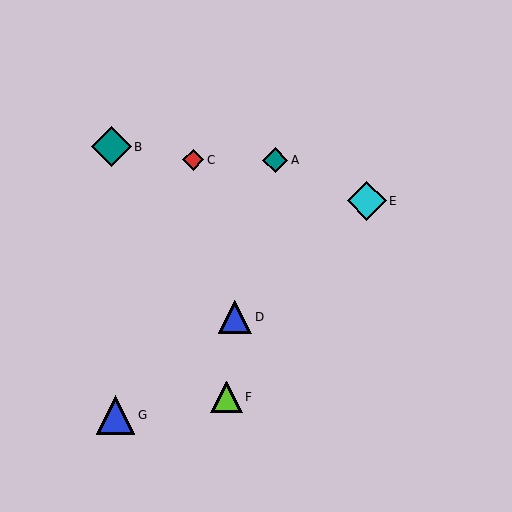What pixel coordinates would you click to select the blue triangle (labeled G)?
Click at (116, 415) to select the blue triangle G.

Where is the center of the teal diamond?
The center of the teal diamond is at (112, 147).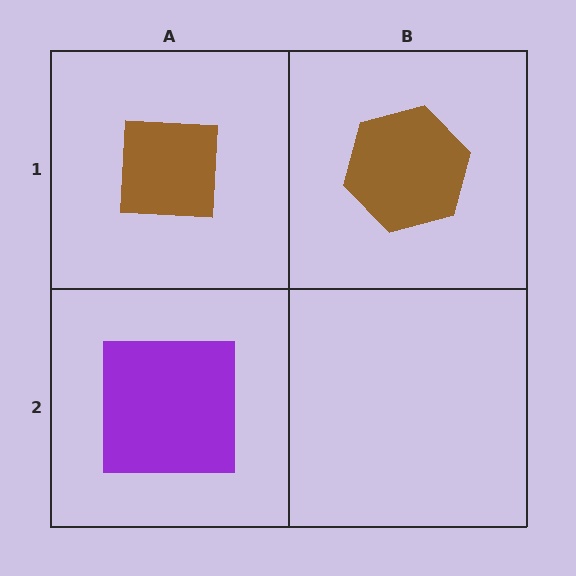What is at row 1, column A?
A brown square.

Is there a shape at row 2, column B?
No, that cell is empty.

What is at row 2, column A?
A purple square.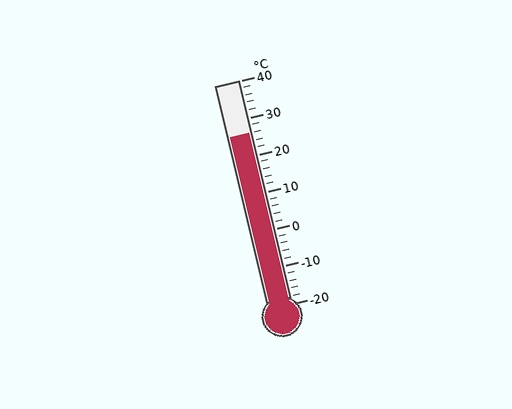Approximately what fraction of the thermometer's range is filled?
The thermometer is filled to approximately 75% of its range.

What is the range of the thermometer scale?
The thermometer scale ranges from -20°C to 40°C.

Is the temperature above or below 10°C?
The temperature is above 10°C.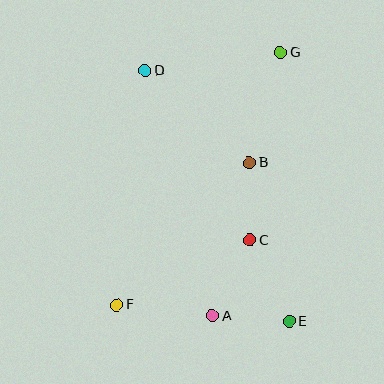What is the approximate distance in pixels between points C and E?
The distance between C and E is approximately 90 pixels.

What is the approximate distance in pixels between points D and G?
The distance between D and G is approximately 136 pixels.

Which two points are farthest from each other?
Points F and G are farthest from each other.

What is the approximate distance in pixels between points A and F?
The distance between A and F is approximately 96 pixels.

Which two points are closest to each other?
Points A and E are closest to each other.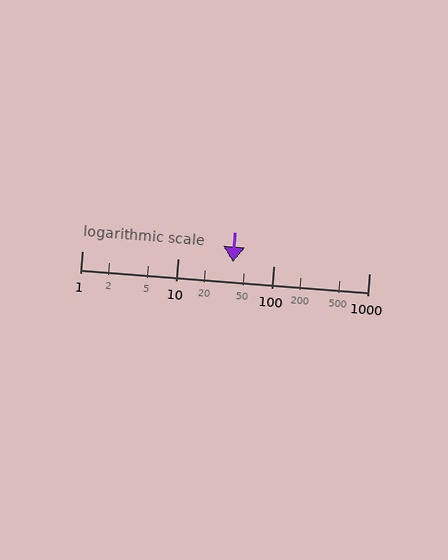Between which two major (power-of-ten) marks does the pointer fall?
The pointer is between 10 and 100.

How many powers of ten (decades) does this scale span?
The scale spans 3 decades, from 1 to 1000.